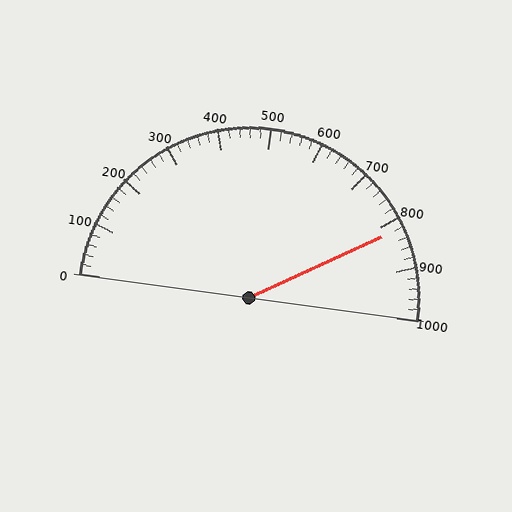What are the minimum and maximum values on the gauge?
The gauge ranges from 0 to 1000.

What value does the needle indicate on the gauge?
The needle indicates approximately 820.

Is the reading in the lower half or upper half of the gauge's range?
The reading is in the upper half of the range (0 to 1000).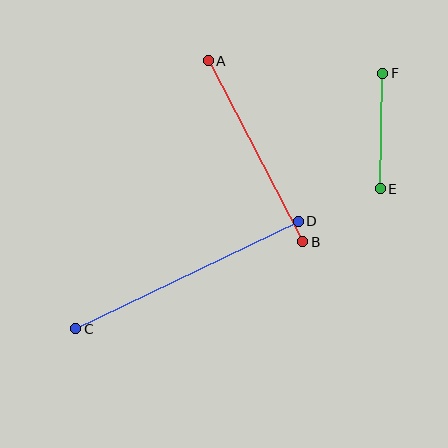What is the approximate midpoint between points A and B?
The midpoint is at approximately (255, 151) pixels.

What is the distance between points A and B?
The distance is approximately 204 pixels.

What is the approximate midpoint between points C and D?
The midpoint is at approximately (187, 275) pixels.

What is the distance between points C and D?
The distance is approximately 247 pixels.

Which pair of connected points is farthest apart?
Points C and D are farthest apart.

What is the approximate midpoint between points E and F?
The midpoint is at approximately (381, 131) pixels.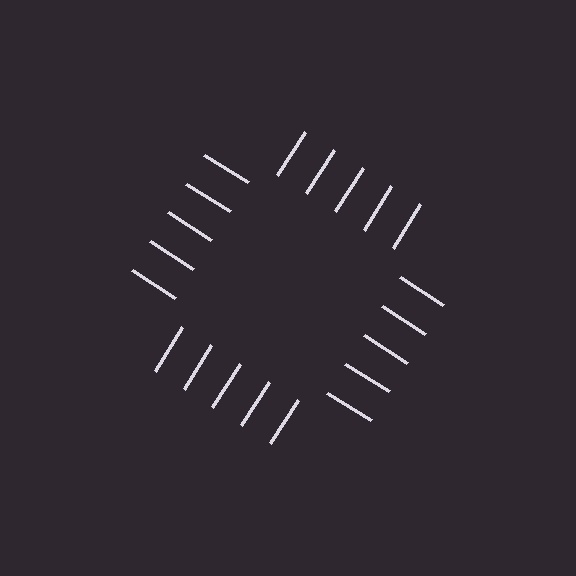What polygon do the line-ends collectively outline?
An illusory square — the line segments terminate on its edges but no continuous stroke is drawn.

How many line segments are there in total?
20 — 5 along each of the 4 edges.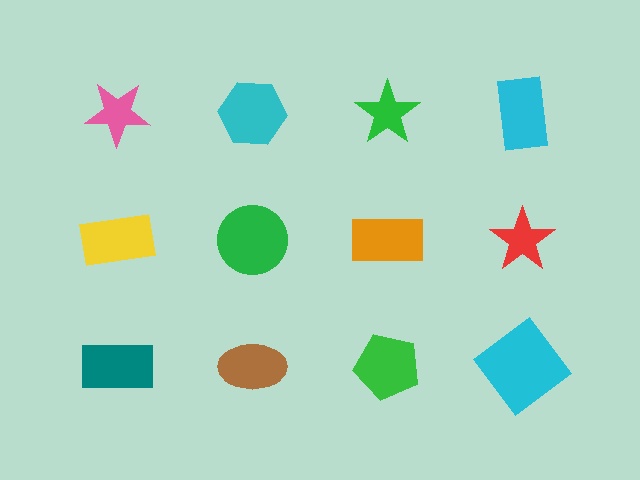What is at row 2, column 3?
An orange rectangle.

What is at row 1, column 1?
A pink star.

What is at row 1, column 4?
A cyan rectangle.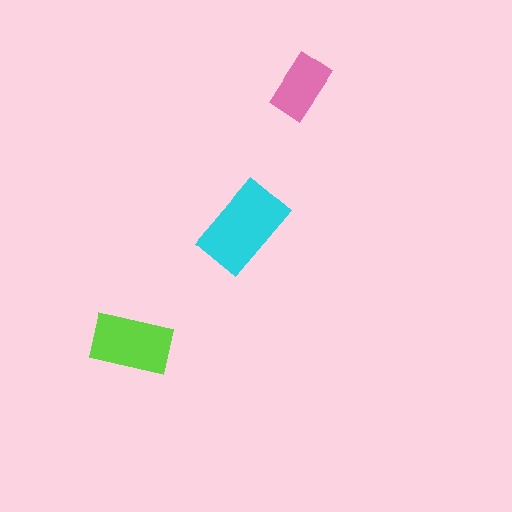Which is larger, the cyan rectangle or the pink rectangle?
The cyan one.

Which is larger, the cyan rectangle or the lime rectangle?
The cyan one.